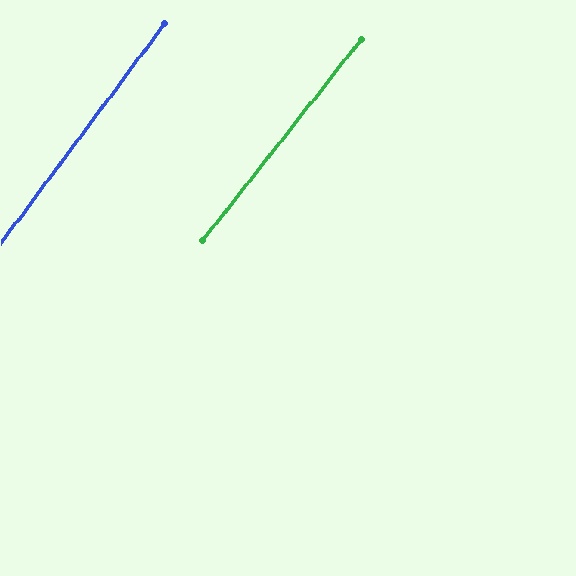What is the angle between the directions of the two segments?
Approximately 1 degree.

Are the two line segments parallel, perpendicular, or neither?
Parallel — their directions differ by only 1.5°.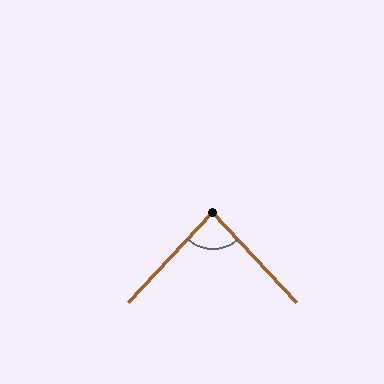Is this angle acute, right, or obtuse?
It is approximately a right angle.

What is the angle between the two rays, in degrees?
Approximately 86 degrees.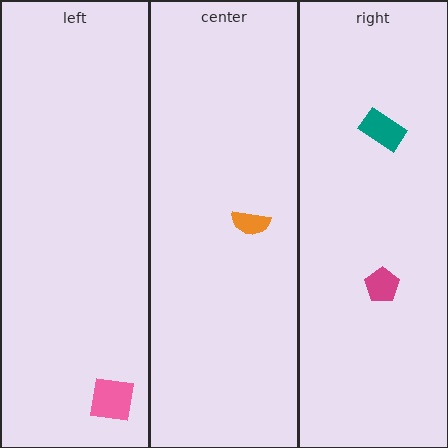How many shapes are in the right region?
2.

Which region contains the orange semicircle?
The center region.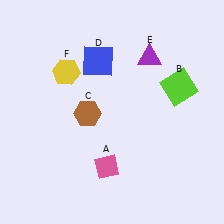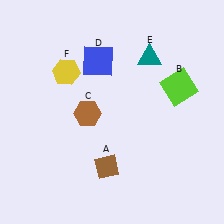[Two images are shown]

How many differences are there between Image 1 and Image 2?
There are 2 differences between the two images.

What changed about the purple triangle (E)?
In Image 1, E is purple. In Image 2, it changed to teal.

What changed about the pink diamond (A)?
In Image 1, A is pink. In Image 2, it changed to brown.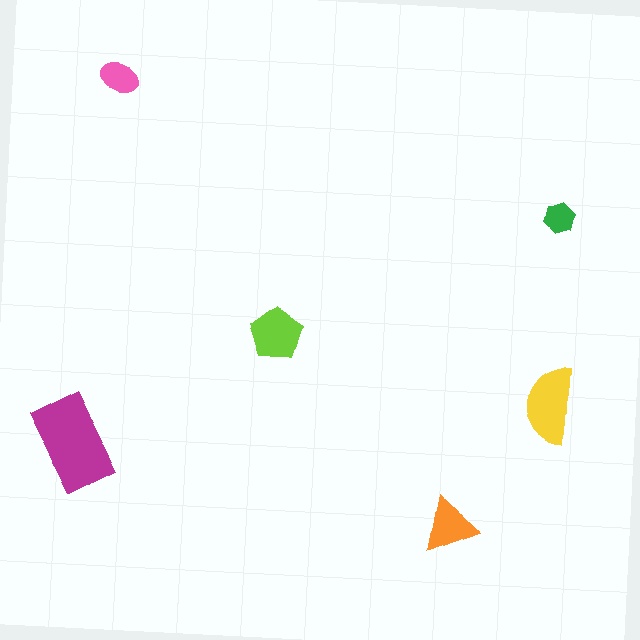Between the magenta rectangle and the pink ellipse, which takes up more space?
The magenta rectangle.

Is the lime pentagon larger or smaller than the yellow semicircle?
Smaller.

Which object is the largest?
The magenta rectangle.